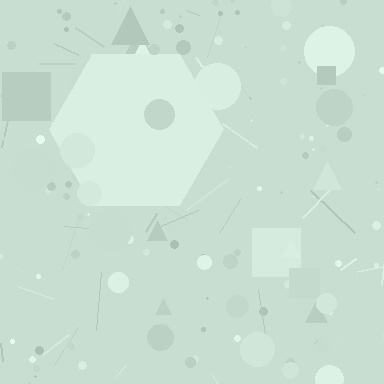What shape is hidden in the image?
A hexagon is hidden in the image.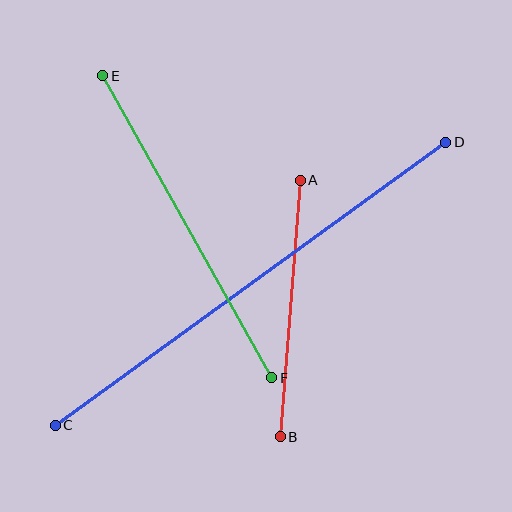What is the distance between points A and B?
The distance is approximately 257 pixels.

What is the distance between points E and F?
The distance is approximately 346 pixels.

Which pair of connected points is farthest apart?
Points C and D are farthest apart.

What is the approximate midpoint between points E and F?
The midpoint is at approximately (187, 227) pixels.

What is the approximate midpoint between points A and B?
The midpoint is at approximately (290, 309) pixels.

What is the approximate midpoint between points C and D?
The midpoint is at approximately (250, 284) pixels.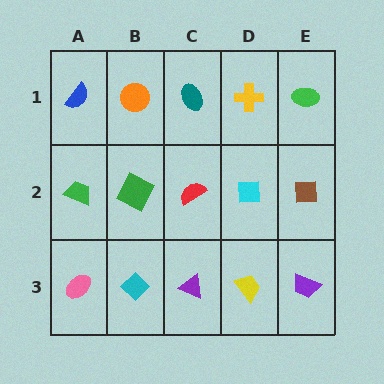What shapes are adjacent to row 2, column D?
A yellow cross (row 1, column D), a yellow trapezoid (row 3, column D), a red semicircle (row 2, column C), a brown square (row 2, column E).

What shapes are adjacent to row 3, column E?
A brown square (row 2, column E), a yellow trapezoid (row 3, column D).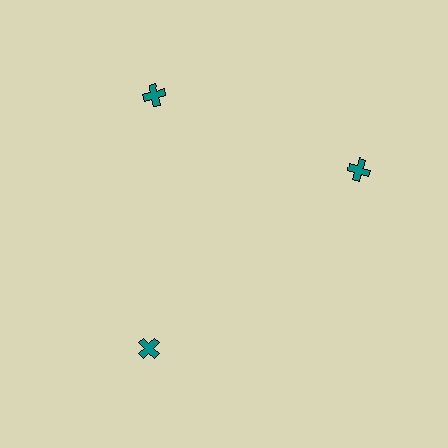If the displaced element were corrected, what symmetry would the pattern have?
It would have 3-fold rotational symmetry — the pattern would map onto itself every 120 degrees.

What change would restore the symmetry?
The symmetry would be restored by rotating it back into even spacing with its neighbors so that all 3 crosses sit at equal angles and equal distance from the center.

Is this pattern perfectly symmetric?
No. The 3 teal crosses are arranged in a ring, but one element near the 3 o'clock position is rotated out of alignment along the ring, breaking the 3-fold rotational symmetry.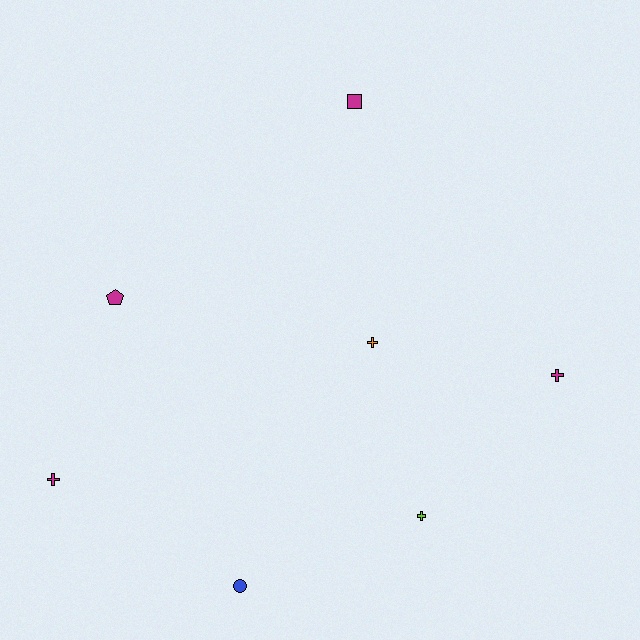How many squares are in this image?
There is 1 square.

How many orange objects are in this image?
There is 1 orange object.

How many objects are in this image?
There are 7 objects.